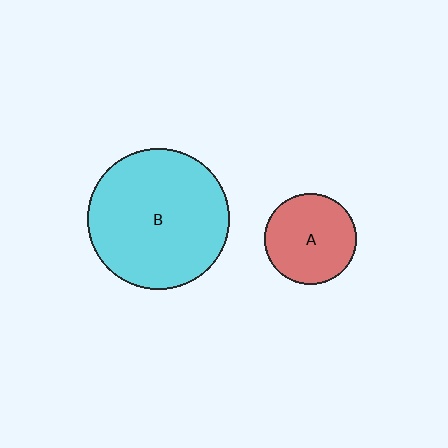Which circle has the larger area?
Circle B (cyan).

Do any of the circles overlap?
No, none of the circles overlap.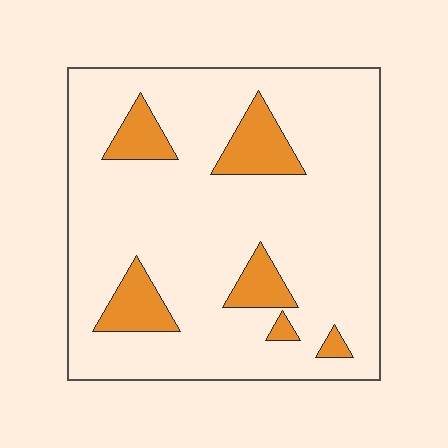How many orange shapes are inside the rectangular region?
6.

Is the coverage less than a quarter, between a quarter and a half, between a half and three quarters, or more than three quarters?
Less than a quarter.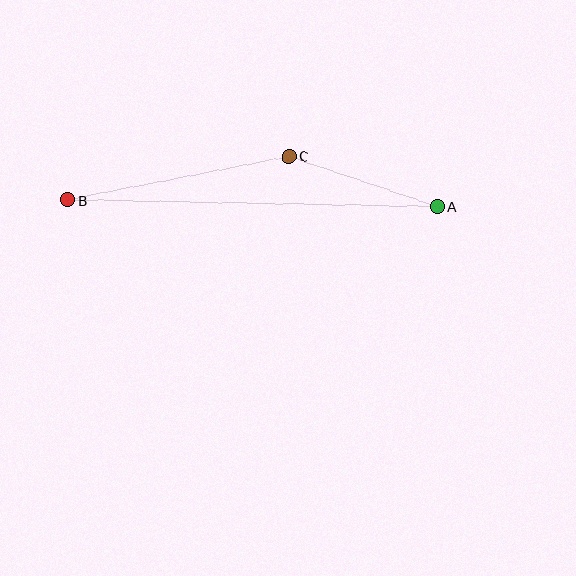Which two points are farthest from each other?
Points A and B are farthest from each other.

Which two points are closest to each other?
Points A and C are closest to each other.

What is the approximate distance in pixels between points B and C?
The distance between B and C is approximately 225 pixels.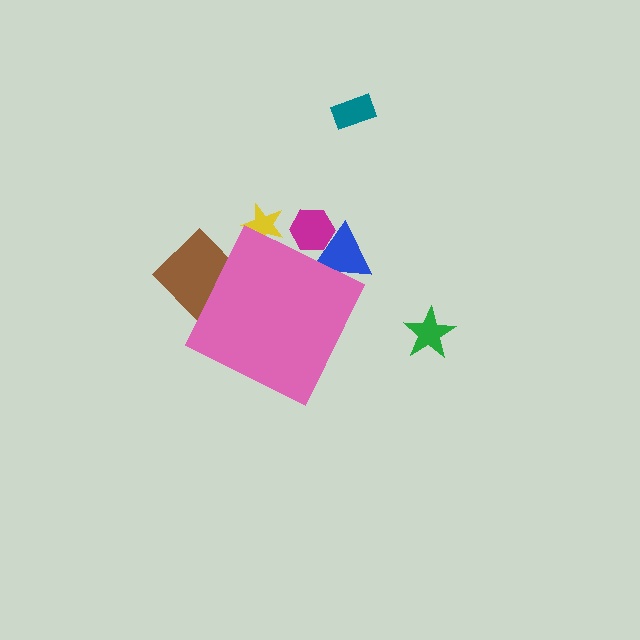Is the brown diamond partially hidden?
Yes, the brown diamond is partially hidden behind the pink diamond.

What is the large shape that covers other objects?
A pink diamond.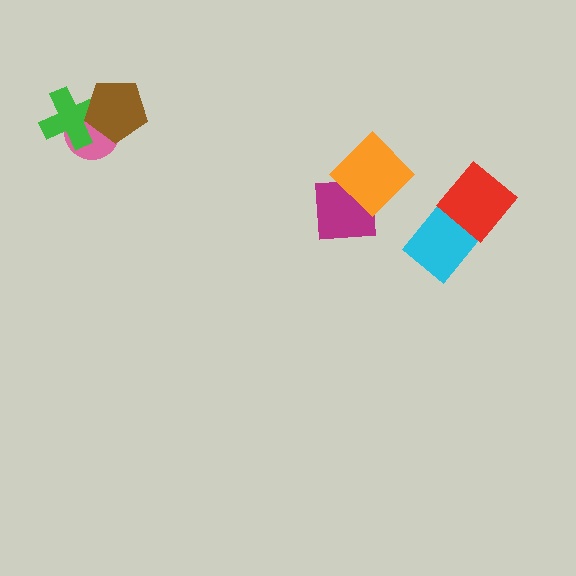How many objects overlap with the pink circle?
2 objects overlap with the pink circle.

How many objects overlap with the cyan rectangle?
1 object overlaps with the cyan rectangle.